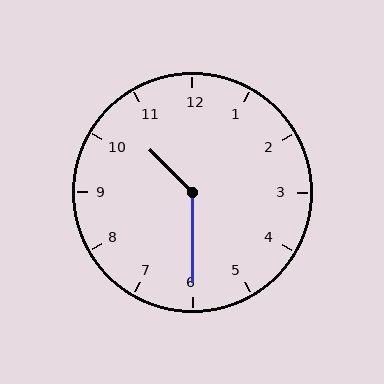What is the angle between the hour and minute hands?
Approximately 135 degrees.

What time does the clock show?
10:30.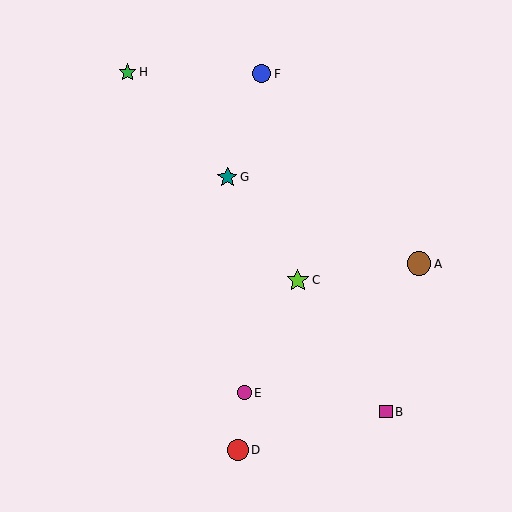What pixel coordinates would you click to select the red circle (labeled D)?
Click at (238, 450) to select the red circle D.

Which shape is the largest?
The brown circle (labeled A) is the largest.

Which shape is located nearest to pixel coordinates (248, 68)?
The blue circle (labeled F) at (262, 74) is nearest to that location.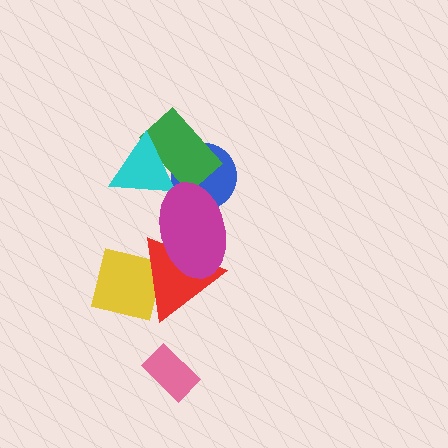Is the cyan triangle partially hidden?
Yes, it is partially covered by another shape.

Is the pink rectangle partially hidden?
No, no other shape covers it.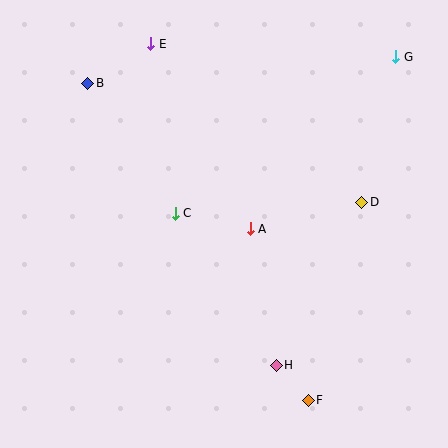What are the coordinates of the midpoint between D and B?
The midpoint between D and B is at (225, 143).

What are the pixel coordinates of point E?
Point E is at (151, 44).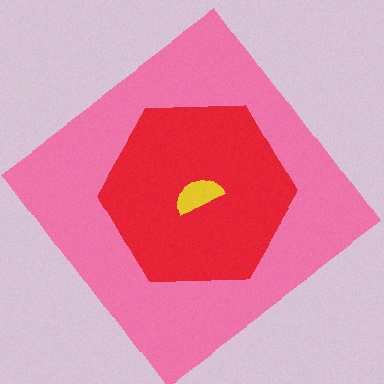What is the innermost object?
The yellow semicircle.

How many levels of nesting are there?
3.